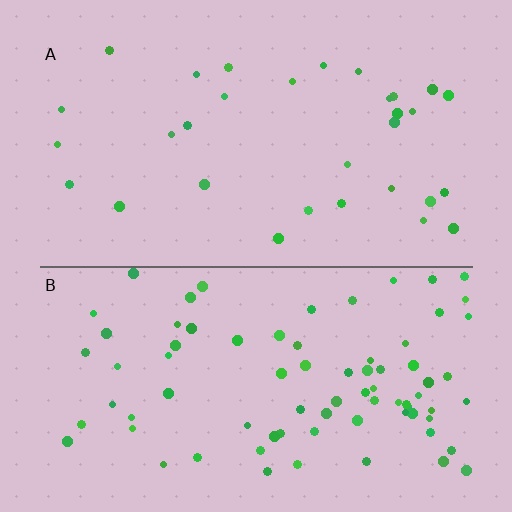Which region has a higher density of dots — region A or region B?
B (the bottom).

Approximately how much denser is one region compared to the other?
Approximately 2.5× — region B over region A.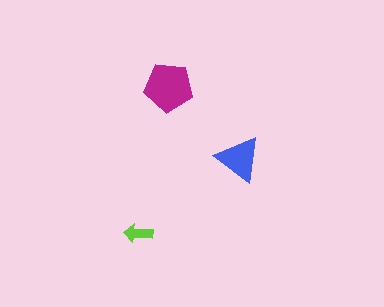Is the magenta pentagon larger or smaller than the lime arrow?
Larger.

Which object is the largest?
The magenta pentagon.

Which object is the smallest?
The lime arrow.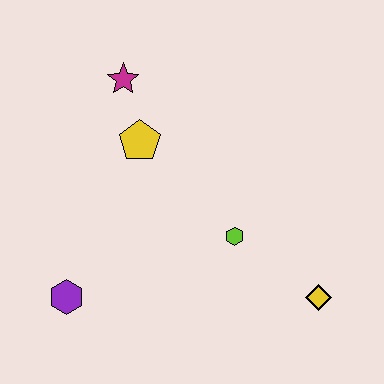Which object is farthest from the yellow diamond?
The magenta star is farthest from the yellow diamond.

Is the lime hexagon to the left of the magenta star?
No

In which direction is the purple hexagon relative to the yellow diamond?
The purple hexagon is to the left of the yellow diamond.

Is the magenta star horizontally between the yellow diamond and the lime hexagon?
No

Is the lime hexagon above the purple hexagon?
Yes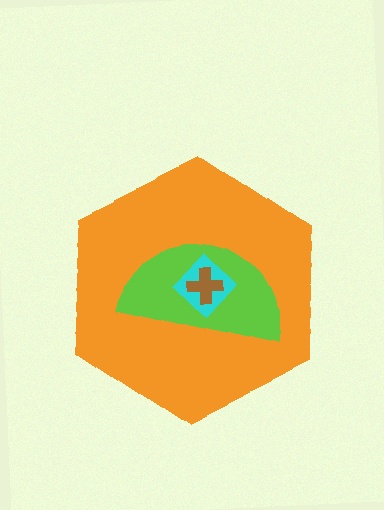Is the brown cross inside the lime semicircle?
Yes.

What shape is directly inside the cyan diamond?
The brown cross.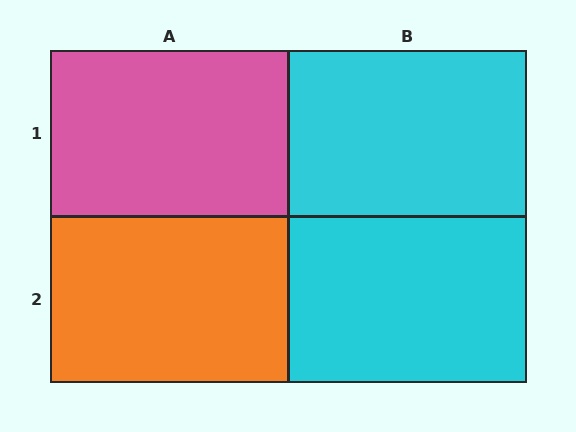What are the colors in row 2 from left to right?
Orange, cyan.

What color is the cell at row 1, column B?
Cyan.